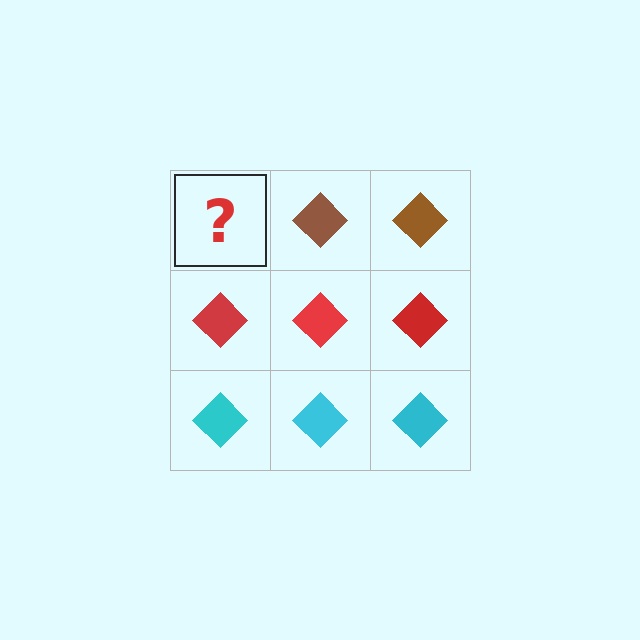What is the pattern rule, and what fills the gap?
The rule is that each row has a consistent color. The gap should be filled with a brown diamond.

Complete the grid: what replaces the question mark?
The question mark should be replaced with a brown diamond.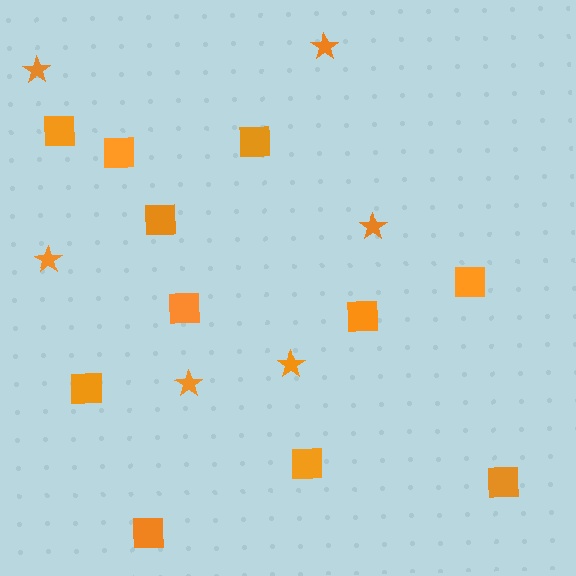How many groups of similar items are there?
There are 2 groups: one group of stars (6) and one group of squares (11).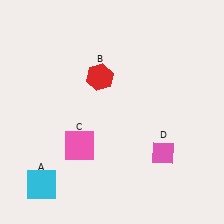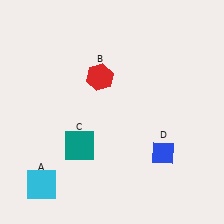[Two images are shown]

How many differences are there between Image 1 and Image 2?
There are 2 differences between the two images.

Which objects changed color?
C changed from pink to teal. D changed from pink to blue.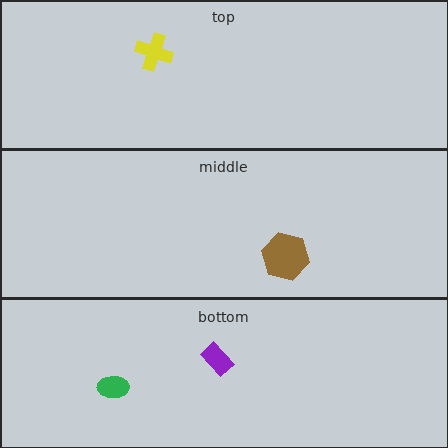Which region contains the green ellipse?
The bottom region.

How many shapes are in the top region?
1.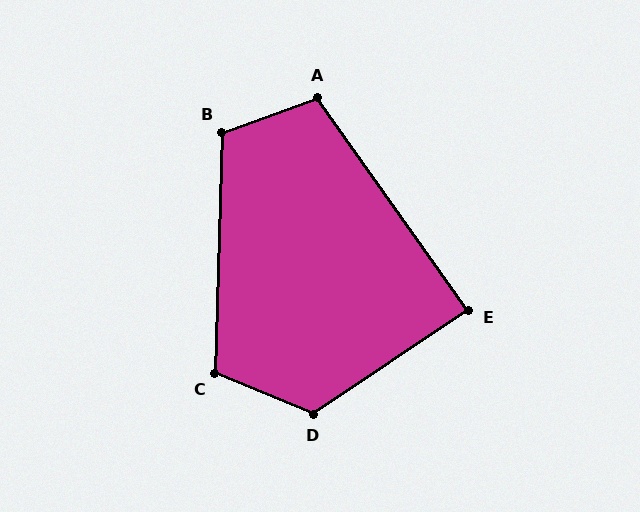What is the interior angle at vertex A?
Approximately 106 degrees (obtuse).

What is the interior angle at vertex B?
Approximately 111 degrees (obtuse).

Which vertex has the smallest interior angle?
E, at approximately 88 degrees.